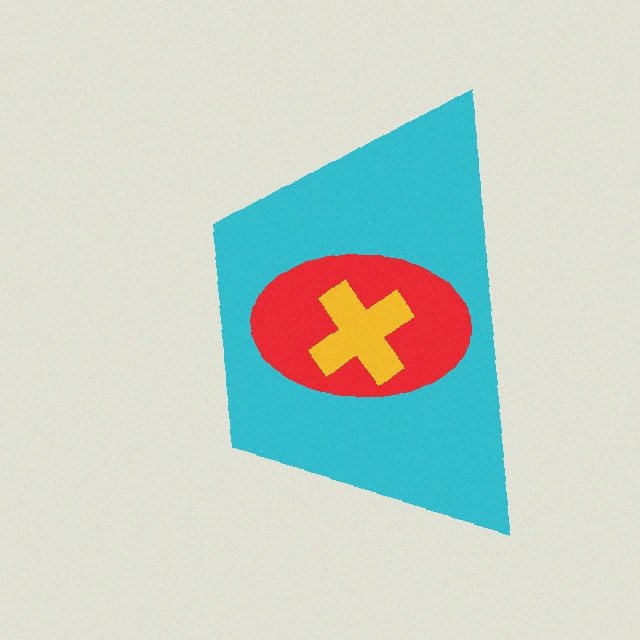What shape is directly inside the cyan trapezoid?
The red ellipse.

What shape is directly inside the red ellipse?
The yellow cross.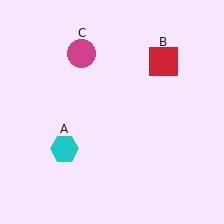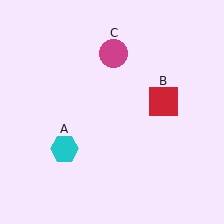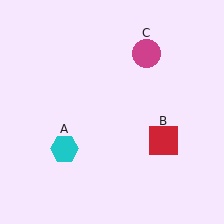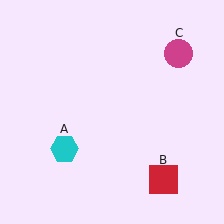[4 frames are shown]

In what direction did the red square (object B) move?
The red square (object B) moved down.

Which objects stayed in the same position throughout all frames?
Cyan hexagon (object A) remained stationary.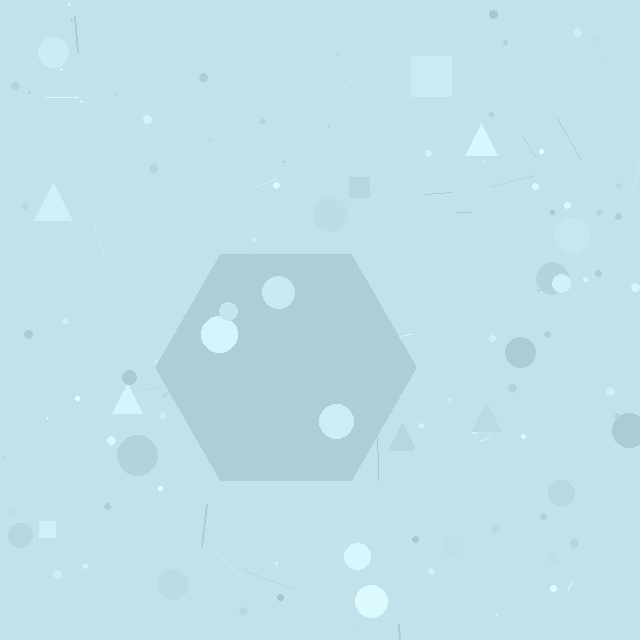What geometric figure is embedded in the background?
A hexagon is embedded in the background.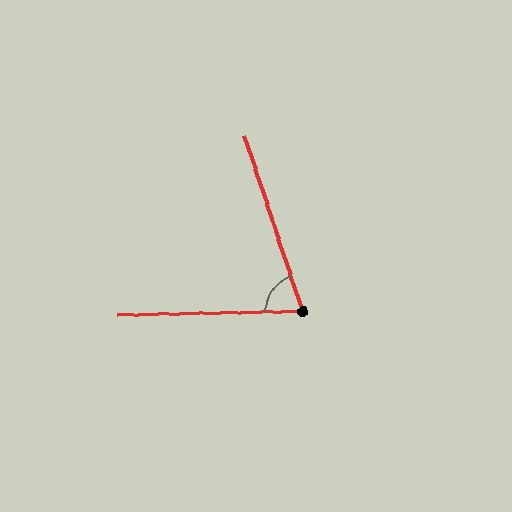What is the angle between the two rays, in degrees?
Approximately 73 degrees.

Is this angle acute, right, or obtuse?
It is acute.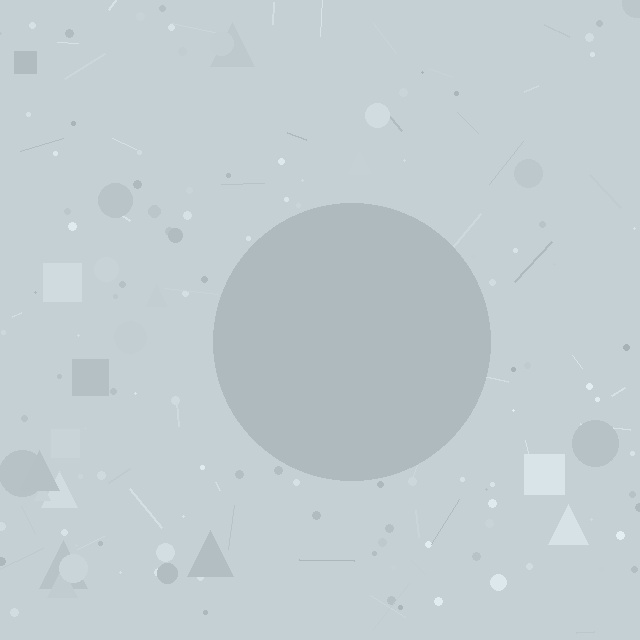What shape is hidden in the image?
A circle is hidden in the image.